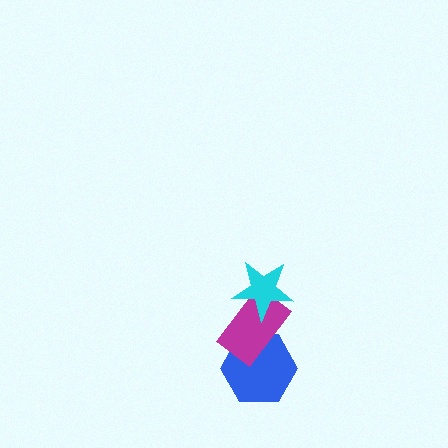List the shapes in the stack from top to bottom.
From top to bottom: the cyan star, the magenta rectangle, the blue hexagon.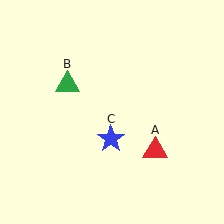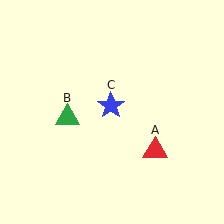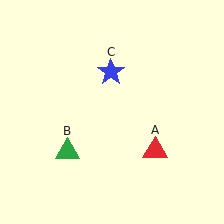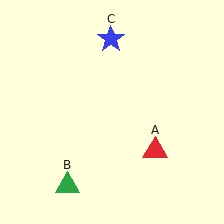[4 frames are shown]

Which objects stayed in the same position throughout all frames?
Red triangle (object A) remained stationary.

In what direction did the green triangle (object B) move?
The green triangle (object B) moved down.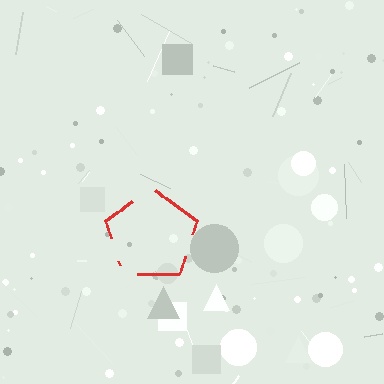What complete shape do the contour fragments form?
The contour fragments form a pentagon.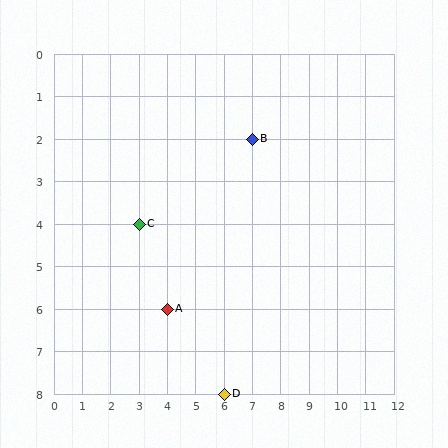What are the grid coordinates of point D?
Point D is at grid coordinates (6, 8).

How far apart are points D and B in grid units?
Points D and B are 1 column and 6 rows apart (about 6.1 grid units diagonally).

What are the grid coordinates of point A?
Point A is at grid coordinates (4, 6).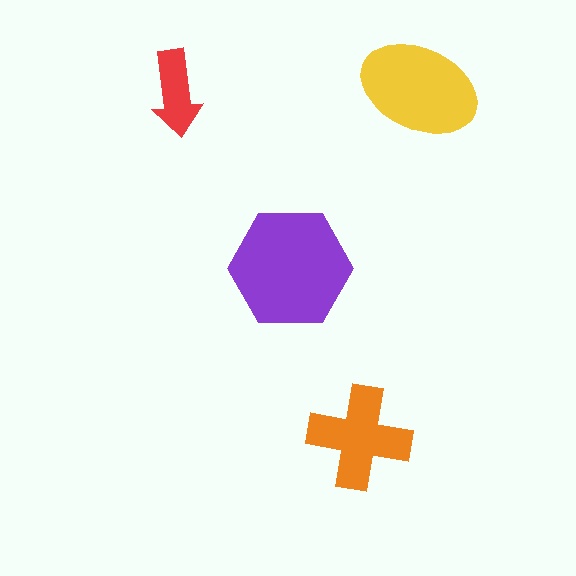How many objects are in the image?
There are 4 objects in the image.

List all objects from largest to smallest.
The purple hexagon, the yellow ellipse, the orange cross, the red arrow.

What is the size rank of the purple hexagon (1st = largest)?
1st.